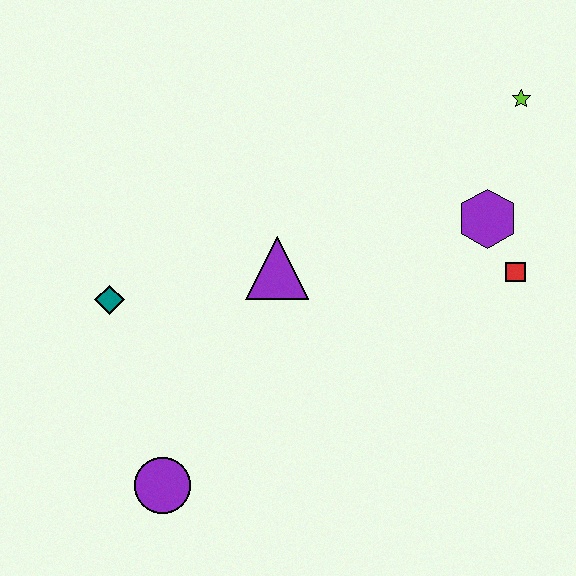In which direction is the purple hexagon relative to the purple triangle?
The purple hexagon is to the right of the purple triangle.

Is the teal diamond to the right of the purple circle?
No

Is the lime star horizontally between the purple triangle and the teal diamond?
No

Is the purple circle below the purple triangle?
Yes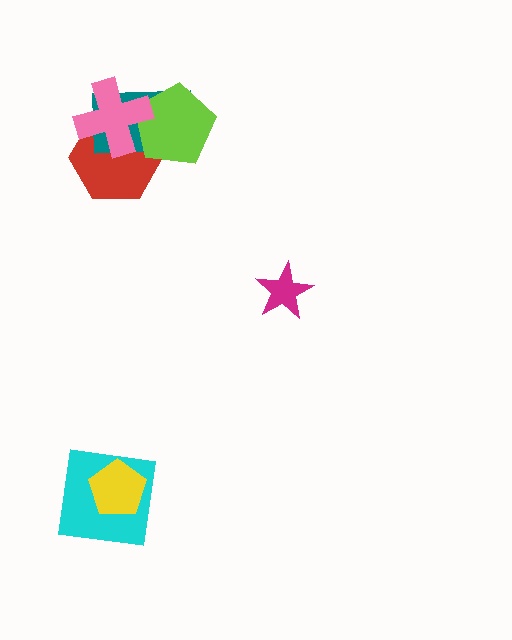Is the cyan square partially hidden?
Yes, it is partially covered by another shape.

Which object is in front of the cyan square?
The yellow pentagon is in front of the cyan square.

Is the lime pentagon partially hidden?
Yes, it is partially covered by another shape.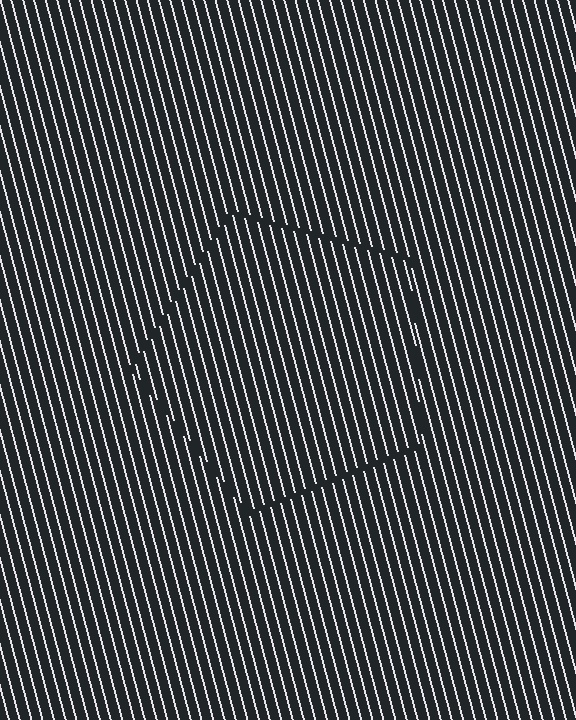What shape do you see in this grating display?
An illusory pentagon. The interior of the shape contains the same grating, shifted by half a period — the contour is defined by the phase discontinuity where line-ends from the inner and outer gratings abut.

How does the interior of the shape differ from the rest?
The interior of the shape contains the same grating, shifted by half a period — the contour is defined by the phase discontinuity where line-ends from the inner and outer gratings abut.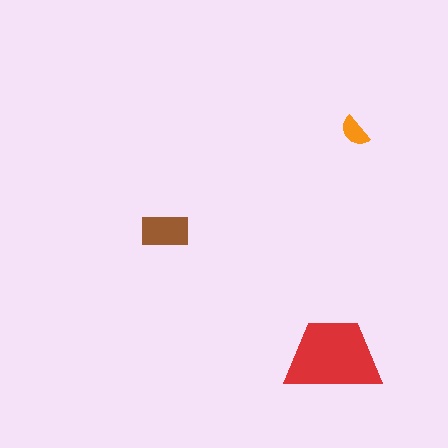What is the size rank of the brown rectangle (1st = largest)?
2nd.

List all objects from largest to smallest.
The red trapezoid, the brown rectangle, the orange semicircle.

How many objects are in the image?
There are 3 objects in the image.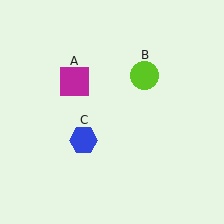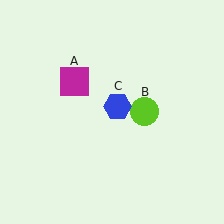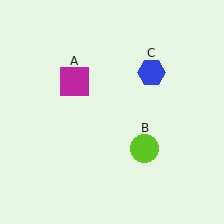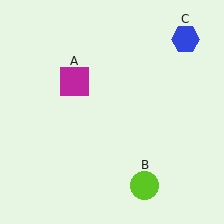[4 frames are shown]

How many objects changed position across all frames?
2 objects changed position: lime circle (object B), blue hexagon (object C).